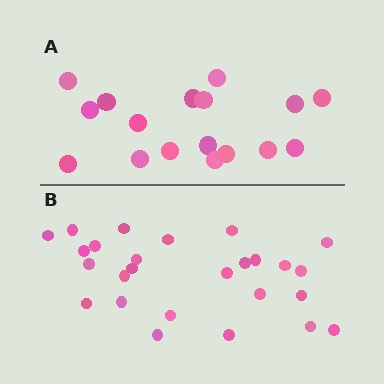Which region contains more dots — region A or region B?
Region B (the bottom region) has more dots.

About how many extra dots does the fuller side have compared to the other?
Region B has roughly 8 or so more dots than region A.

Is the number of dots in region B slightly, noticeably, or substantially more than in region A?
Region B has substantially more. The ratio is roughly 1.5 to 1.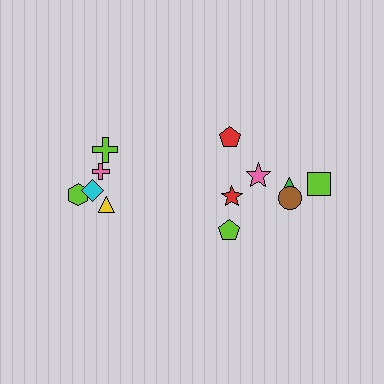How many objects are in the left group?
There are 5 objects.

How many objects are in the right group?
There are 7 objects.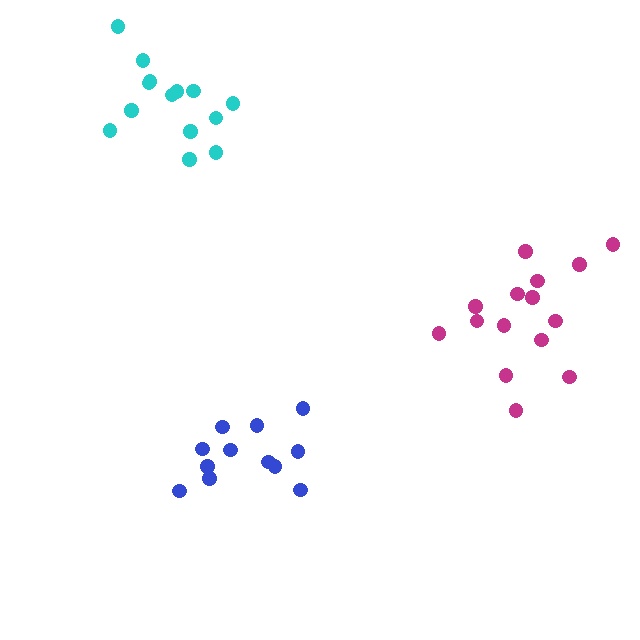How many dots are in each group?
Group 1: 12 dots, Group 2: 15 dots, Group 3: 14 dots (41 total).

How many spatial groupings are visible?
There are 3 spatial groupings.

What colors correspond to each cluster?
The clusters are colored: blue, magenta, cyan.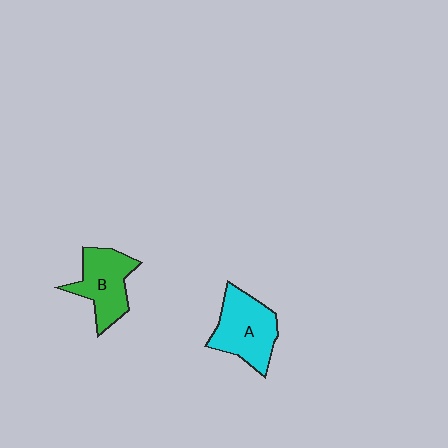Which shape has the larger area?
Shape A (cyan).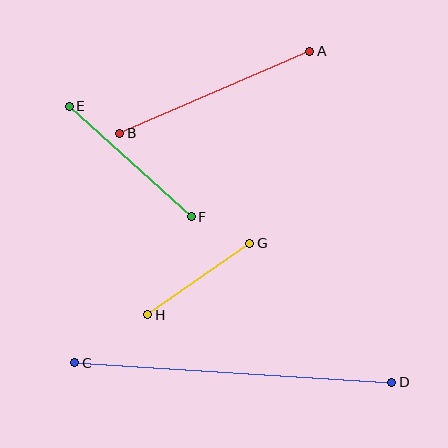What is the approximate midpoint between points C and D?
The midpoint is at approximately (233, 372) pixels.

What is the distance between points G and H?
The distance is approximately 124 pixels.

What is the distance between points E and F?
The distance is approximately 165 pixels.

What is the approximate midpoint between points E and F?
The midpoint is at approximately (130, 161) pixels.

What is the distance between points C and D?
The distance is approximately 318 pixels.